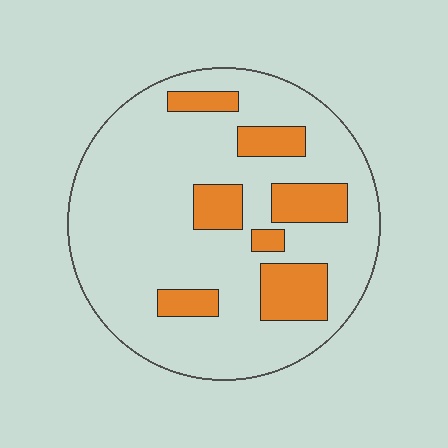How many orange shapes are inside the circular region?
7.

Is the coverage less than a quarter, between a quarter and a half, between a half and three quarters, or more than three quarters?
Less than a quarter.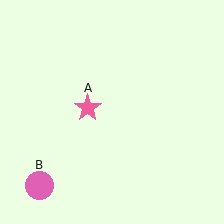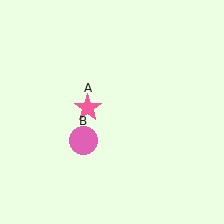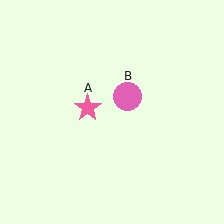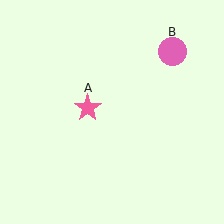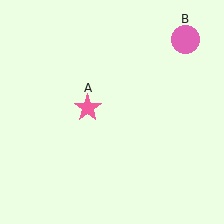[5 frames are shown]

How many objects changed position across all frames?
1 object changed position: pink circle (object B).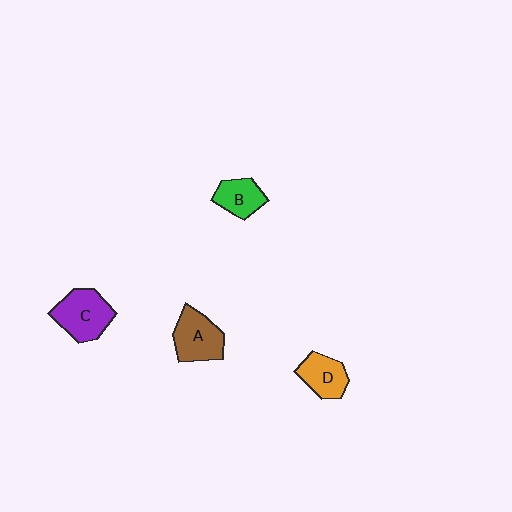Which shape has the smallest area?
Shape B (green).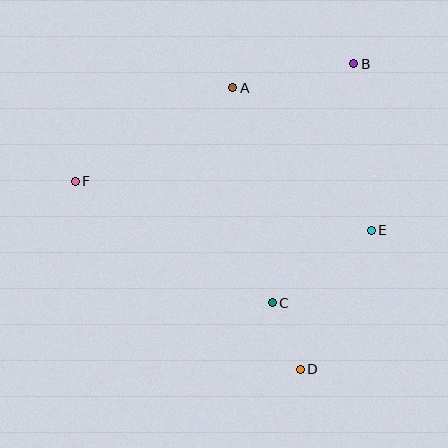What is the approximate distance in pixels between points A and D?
The distance between A and D is approximately 289 pixels.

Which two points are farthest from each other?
Points B and D are farthest from each other.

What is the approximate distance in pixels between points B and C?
The distance between B and C is approximately 252 pixels.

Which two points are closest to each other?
Points C and D are closest to each other.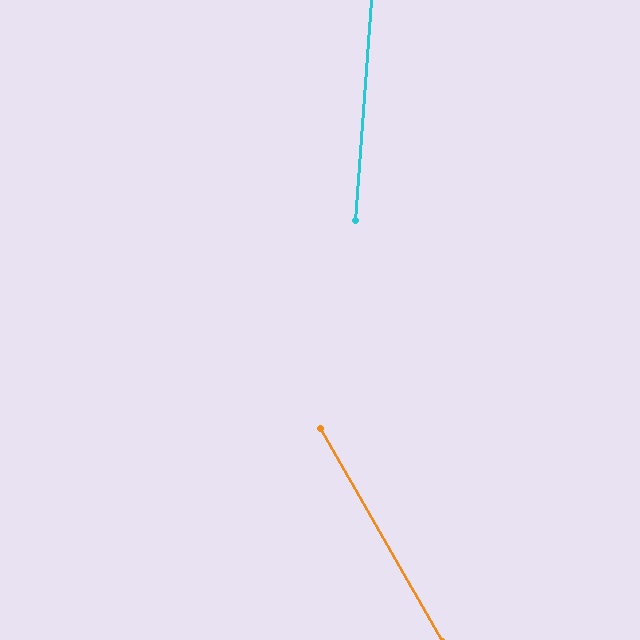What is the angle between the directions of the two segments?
Approximately 34 degrees.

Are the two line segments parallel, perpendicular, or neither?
Neither parallel nor perpendicular — they differ by about 34°.